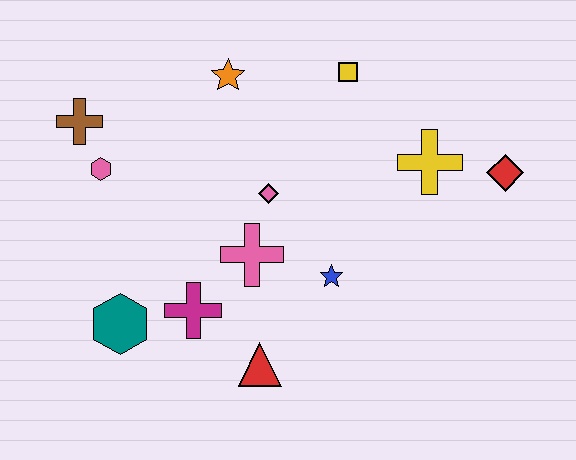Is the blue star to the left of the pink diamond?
No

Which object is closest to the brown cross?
The pink hexagon is closest to the brown cross.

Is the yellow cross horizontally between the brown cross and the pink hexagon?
No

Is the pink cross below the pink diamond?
Yes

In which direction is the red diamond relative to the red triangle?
The red diamond is to the right of the red triangle.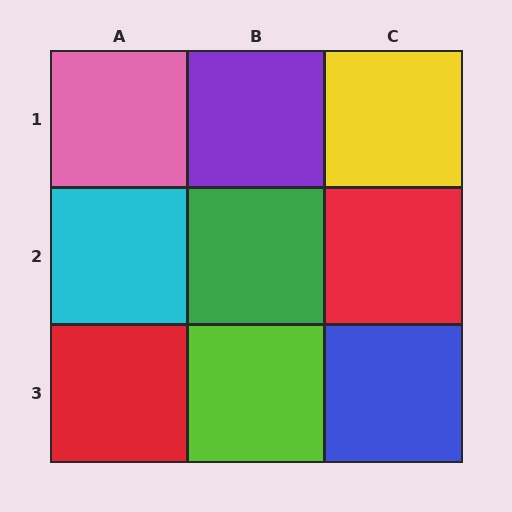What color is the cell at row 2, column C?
Red.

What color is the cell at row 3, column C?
Blue.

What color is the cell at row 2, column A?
Cyan.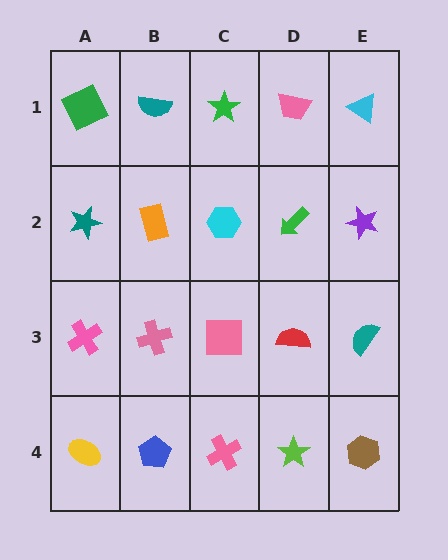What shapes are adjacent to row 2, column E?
A cyan triangle (row 1, column E), a teal semicircle (row 3, column E), a green arrow (row 2, column D).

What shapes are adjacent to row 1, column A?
A teal star (row 2, column A), a teal semicircle (row 1, column B).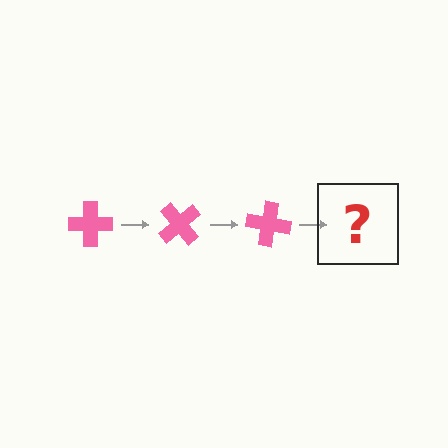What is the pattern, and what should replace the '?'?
The pattern is that the cross rotates 50 degrees each step. The '?' should be a pink cross rotated 150 degrees.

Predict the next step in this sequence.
The next step is a pink cross rotated 150 degrees.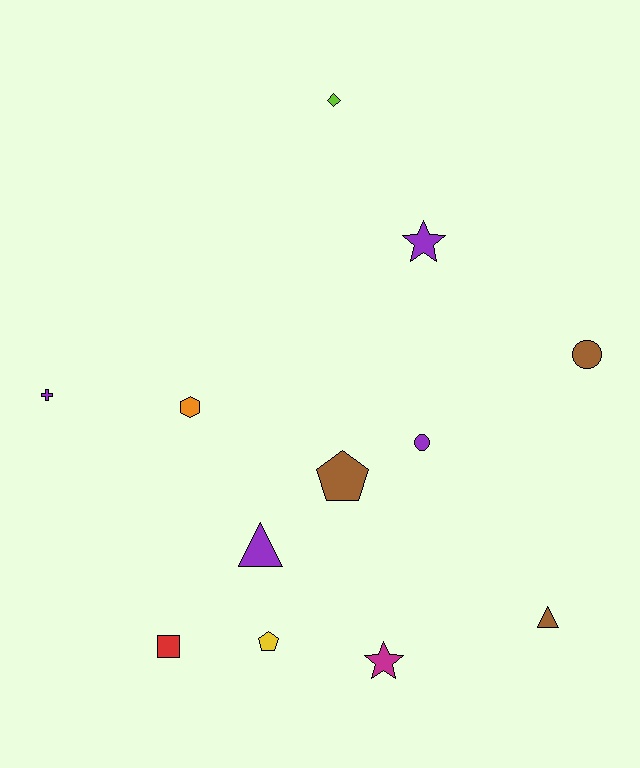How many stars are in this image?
There are 2 stars.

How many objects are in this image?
There are 12 objects.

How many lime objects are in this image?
There is 1 lime object.